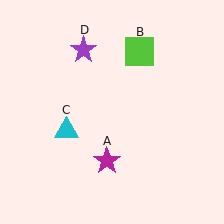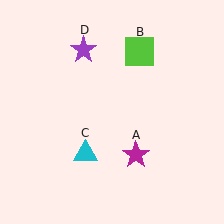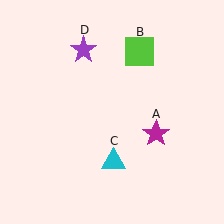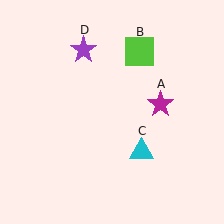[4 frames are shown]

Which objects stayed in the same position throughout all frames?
Lime square (object B) and purple star (object D) remained stationary.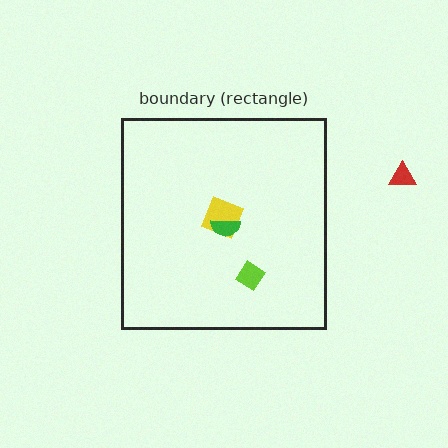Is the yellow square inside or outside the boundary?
Inside.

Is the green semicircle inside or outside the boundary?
Inside.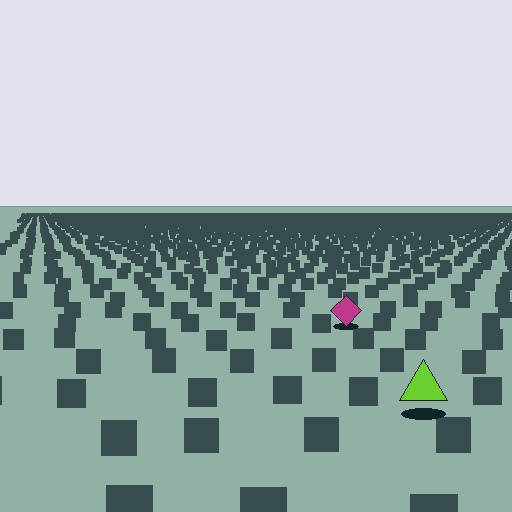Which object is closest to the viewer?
The lime triangle is closest. The texture marks near it are larger and more spread out.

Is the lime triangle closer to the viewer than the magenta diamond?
Yes. The lime triangle is closer — you can tell from the texture gradient: the ground texture is coarser near it.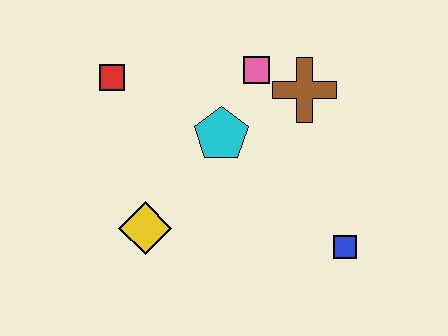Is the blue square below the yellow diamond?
Yes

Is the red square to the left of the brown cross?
Yes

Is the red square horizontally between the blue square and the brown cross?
No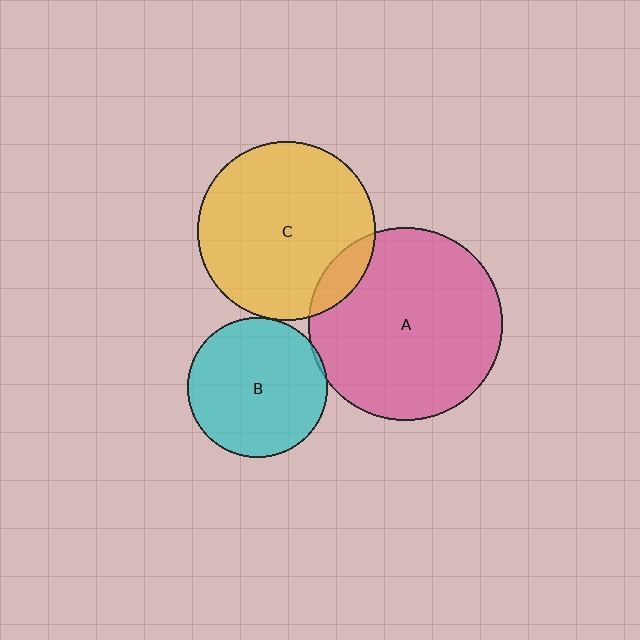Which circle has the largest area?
Circle A (pink).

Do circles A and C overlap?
Yes.